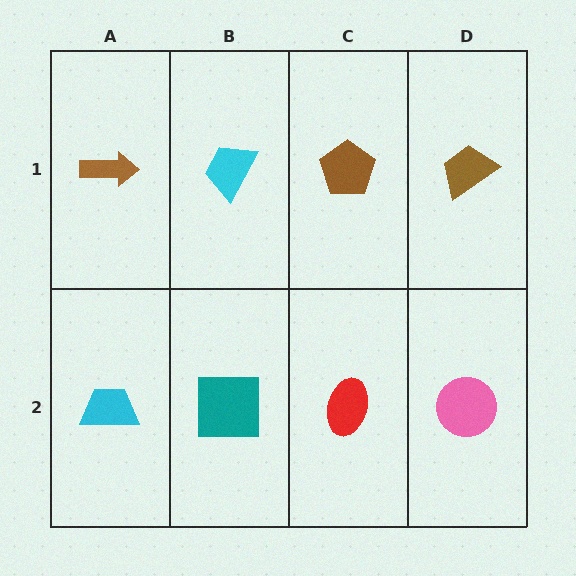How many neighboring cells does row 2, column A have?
2.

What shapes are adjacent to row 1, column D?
A pink circle (row 2, column D), a brown pentagon (row 1, column C).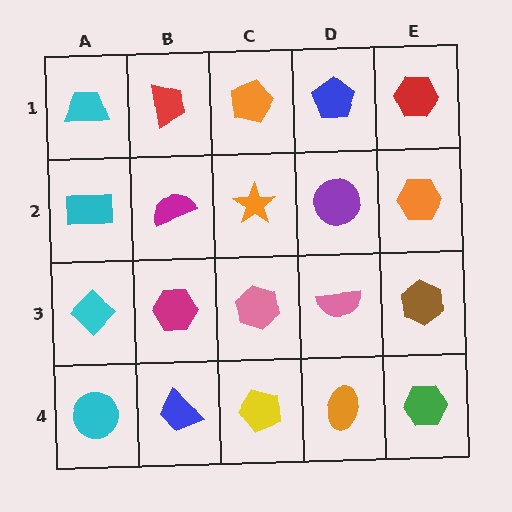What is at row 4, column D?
An orange ellipse.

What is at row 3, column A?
A cyan diamond.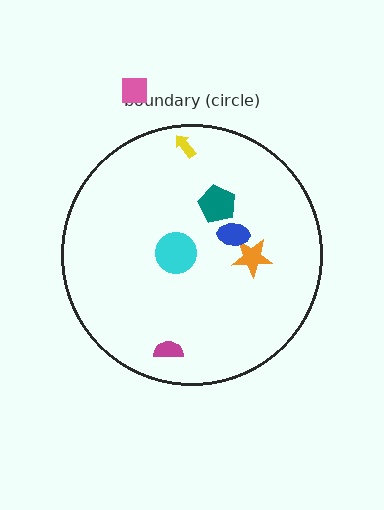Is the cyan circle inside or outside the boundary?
Inside.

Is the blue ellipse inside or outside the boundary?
Inside.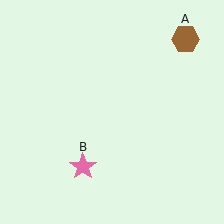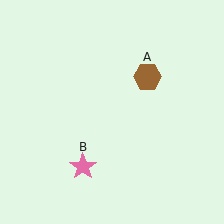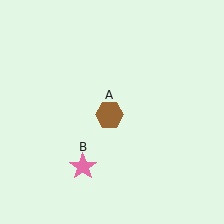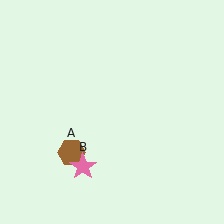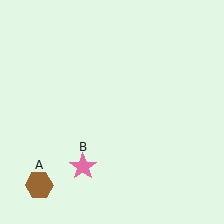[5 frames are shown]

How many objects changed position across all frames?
1 object changed position: brown hexagon (object A).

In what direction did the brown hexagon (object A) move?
The brown hexagon (object A) moved down and to the left.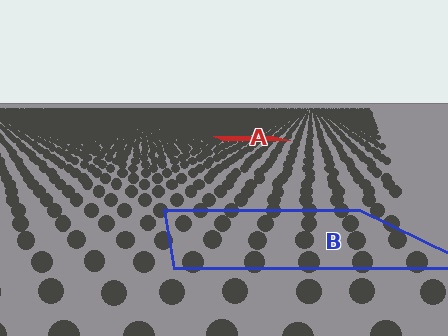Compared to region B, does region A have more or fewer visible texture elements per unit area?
Region A has more texture elements per unit area — they are packed more densely because it is farther away.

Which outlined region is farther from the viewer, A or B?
Region A is farther from the viewer — the texture elements inside it appear smaller and more densely packed.